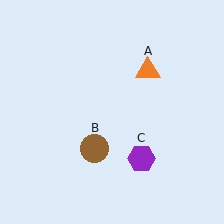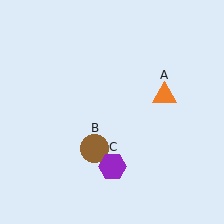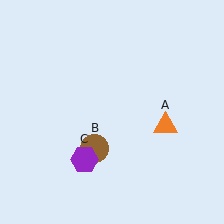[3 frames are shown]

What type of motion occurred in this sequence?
The orange triangle (object A), purple hexagon (object C) rotated clockwise around the center of the scene.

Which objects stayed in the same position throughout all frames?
Brown circle (object B) remained stationary.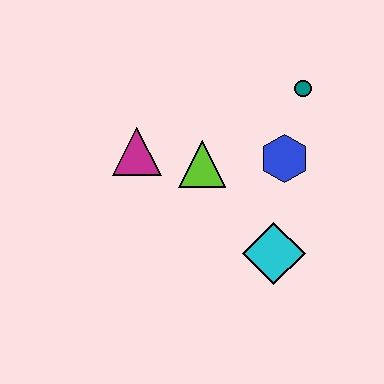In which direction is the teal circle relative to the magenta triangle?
The teal circle is to the right of the magenta triangle.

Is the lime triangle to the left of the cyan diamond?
Yes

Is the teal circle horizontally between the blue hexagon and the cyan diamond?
No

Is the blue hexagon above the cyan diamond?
Yes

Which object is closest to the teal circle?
The blue hexagon is closest to the teal circle.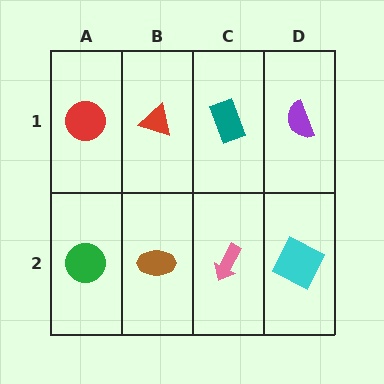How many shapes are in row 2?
4 shapes.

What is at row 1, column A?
A red circle.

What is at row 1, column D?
A purple semicircle.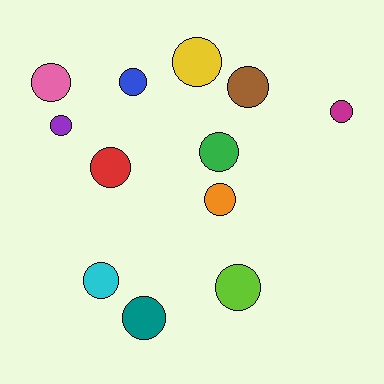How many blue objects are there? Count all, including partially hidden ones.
There is 1 blue object.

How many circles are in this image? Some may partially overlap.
There are 12 circles.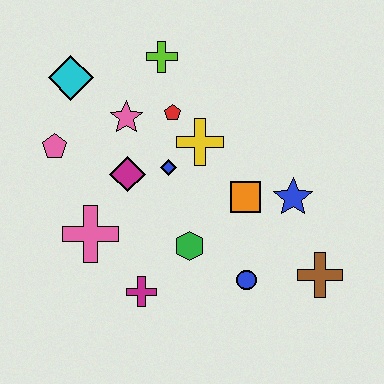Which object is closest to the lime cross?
The red pentagon is closest to the lime cross.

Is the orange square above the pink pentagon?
No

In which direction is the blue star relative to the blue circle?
The blue star is above the blue circle.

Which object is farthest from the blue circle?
The cyan diamond is farthest from the blue circle.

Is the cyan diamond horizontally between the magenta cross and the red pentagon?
No